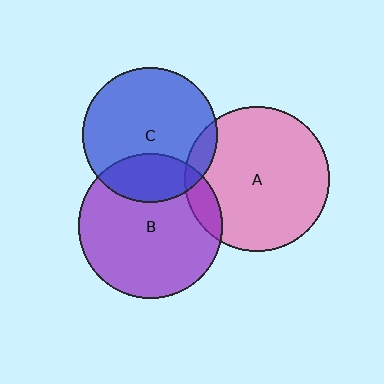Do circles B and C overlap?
Yes.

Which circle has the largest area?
Circle B (purple).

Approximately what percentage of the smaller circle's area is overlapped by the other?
Approximately 25%.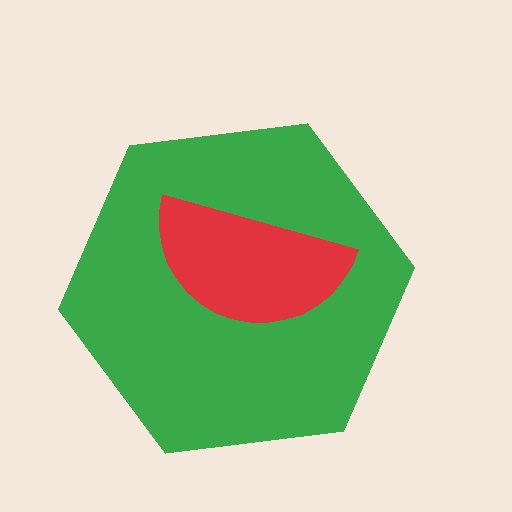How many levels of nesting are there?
2.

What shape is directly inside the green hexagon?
The red semicircle.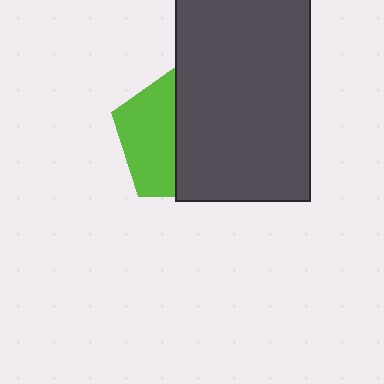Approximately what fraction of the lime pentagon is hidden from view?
Roughly 57% of the lime pentagon is hidden behind the dark gray rectangle.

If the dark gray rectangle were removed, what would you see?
You would see the complete lime pentagon.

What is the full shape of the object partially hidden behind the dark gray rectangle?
The partially hidden object is a lime pentagon.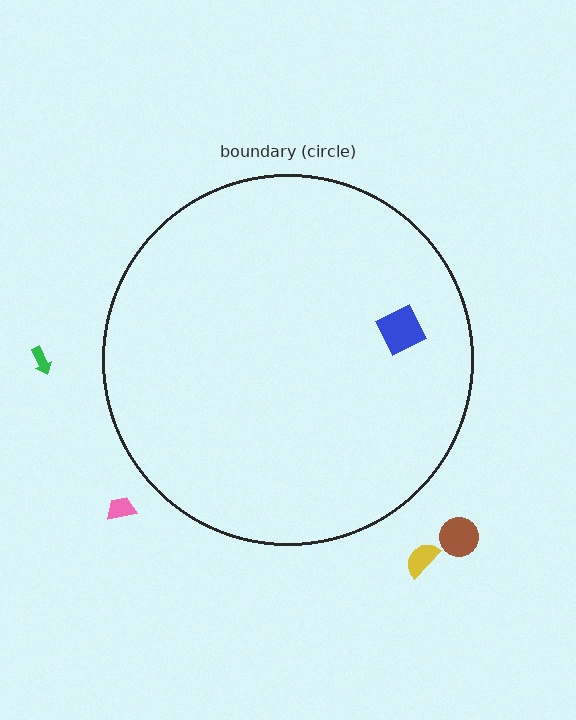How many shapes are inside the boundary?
1 inside, 4 outside.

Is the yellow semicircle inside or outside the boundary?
Outside.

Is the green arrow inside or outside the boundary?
Outside.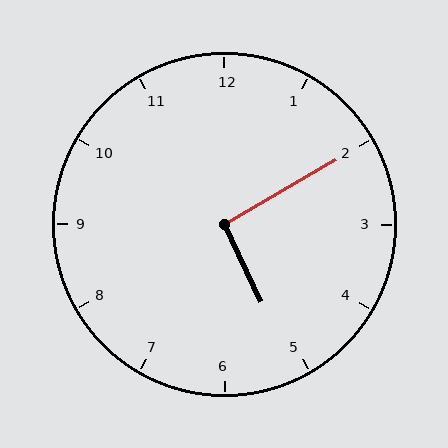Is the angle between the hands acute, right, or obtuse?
It is right.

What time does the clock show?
5:10.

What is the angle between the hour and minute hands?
Approximately 95 degrees.